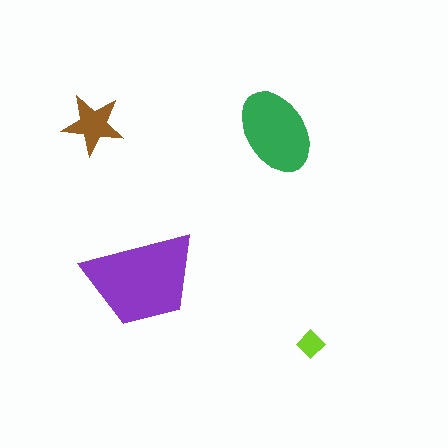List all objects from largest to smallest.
The purple trapezoid, the green ellipse, the brown star, the lime diamond.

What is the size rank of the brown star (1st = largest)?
3rd.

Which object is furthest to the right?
The lime diamond is rightmost.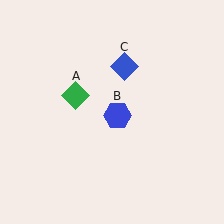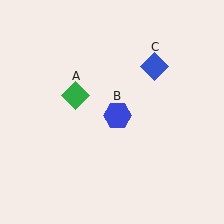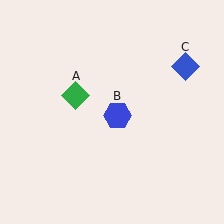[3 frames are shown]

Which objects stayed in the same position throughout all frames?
Green diamond (object A) and blue hexagon (object B) remained stationary.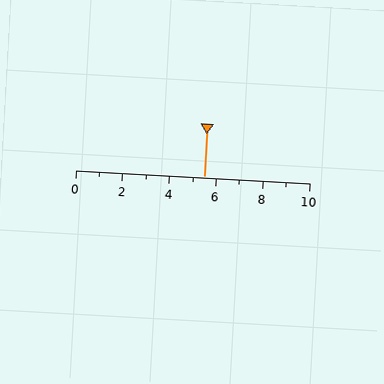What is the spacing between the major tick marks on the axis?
The major ticks are spaced 2 apart.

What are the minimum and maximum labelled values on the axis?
The axis runs from 0 to 10.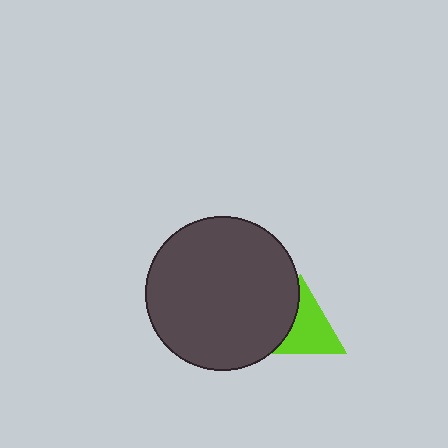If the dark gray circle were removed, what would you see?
You would see the complete lime triangle.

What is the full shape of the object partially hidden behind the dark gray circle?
The partially hidden object is a lime triangle.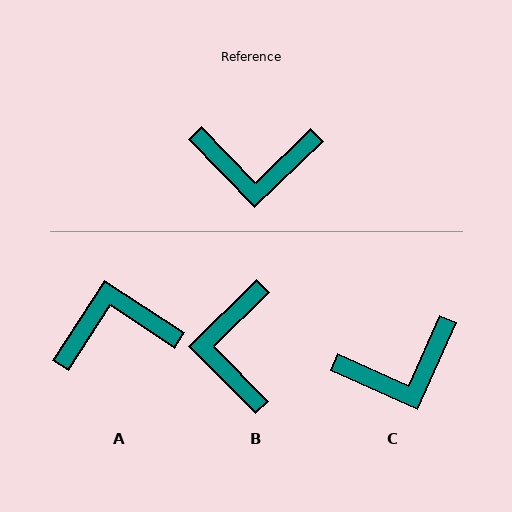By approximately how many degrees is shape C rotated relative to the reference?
Approximately 22 degrees counter-clockwise.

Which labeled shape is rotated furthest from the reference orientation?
A, about 167 degrees away.